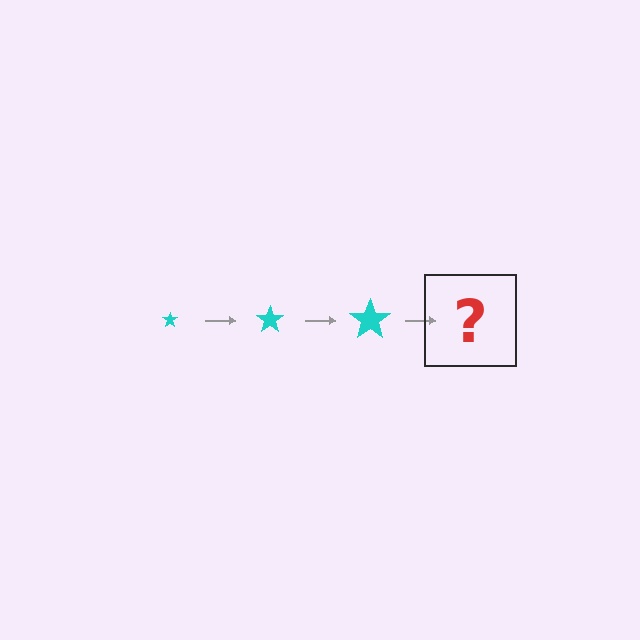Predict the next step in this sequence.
The next step is a cyan star, larger than the previous one.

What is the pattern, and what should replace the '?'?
The pattern is that the star gets progressively larger each step. The '?' should be a cyan star, larger than the previous one.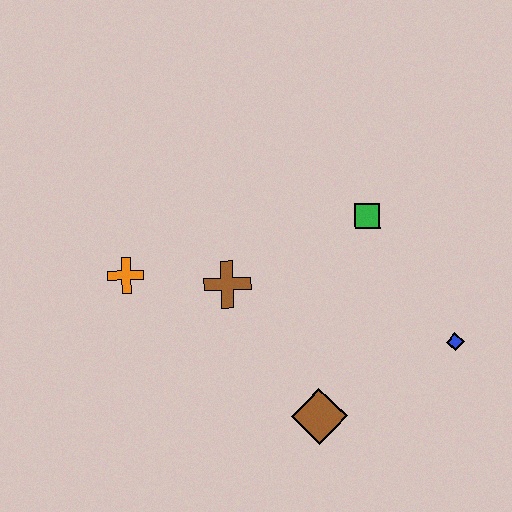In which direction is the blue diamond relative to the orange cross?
The blue diamond is to the right of the orange cross.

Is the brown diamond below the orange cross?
Yes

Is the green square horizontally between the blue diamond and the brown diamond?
Yes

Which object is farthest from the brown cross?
The blue diamond is farthest from the brown cross.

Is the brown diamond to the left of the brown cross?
No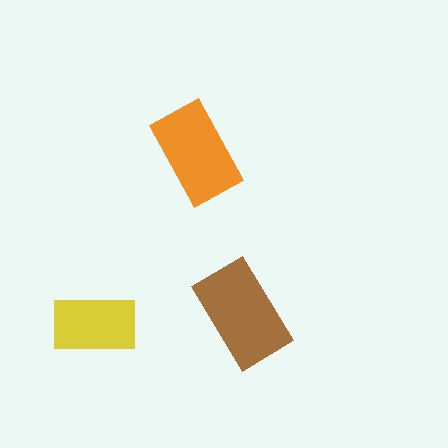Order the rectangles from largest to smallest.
the brown one, the orange one, the yellow one.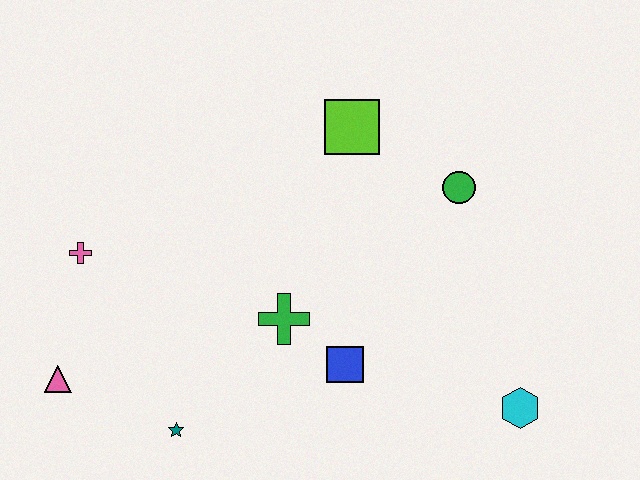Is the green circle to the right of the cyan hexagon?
No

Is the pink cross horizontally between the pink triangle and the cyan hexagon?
Yes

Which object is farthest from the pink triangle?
The cyan hexagon is farthest from the pink triangle.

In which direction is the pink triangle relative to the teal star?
The pink triangle is to the left of the teal star.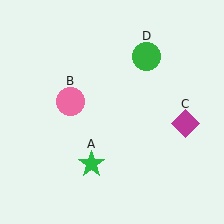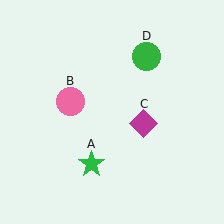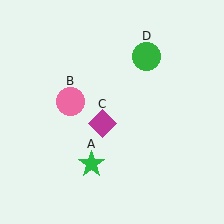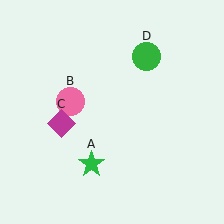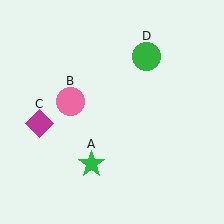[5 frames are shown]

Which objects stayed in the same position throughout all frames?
Green star (object A) and pink circle (object B) and green circle (object D) remained stationary.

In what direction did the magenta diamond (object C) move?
The magenta diamond (object C) moved left.